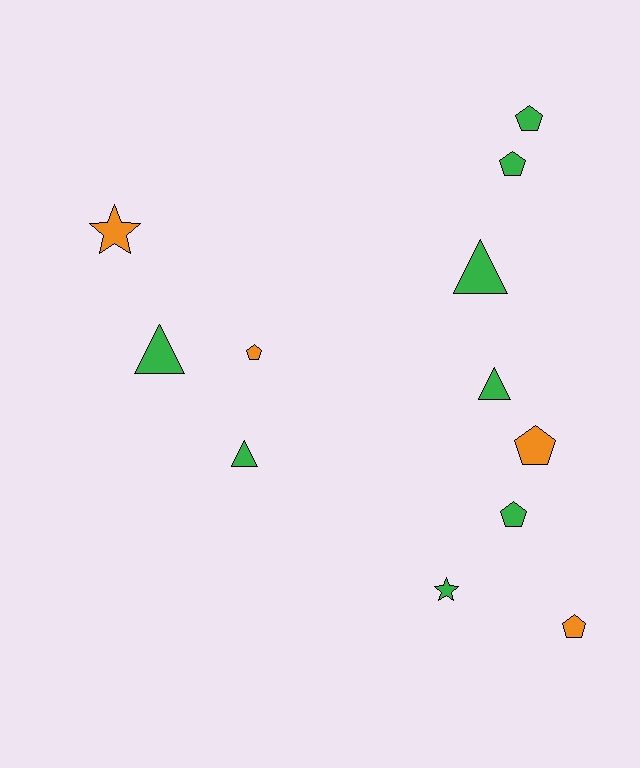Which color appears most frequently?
Green, with 8 objects.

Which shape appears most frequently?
Pentagon, with 6 objects.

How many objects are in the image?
There are 12 objects.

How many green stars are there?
There is 1 green star.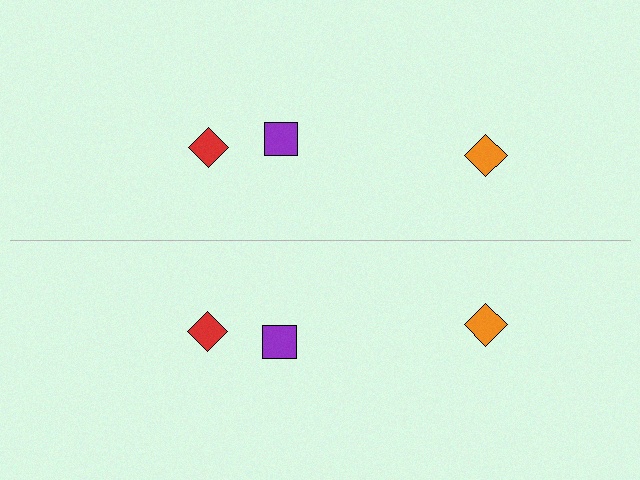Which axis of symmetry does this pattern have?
The pattern has a horizontal axis of symmetry running through the center of the image.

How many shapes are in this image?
There are 6 shapes in this image.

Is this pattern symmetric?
Yes, this pattern has bilateral (reflection) symmetry.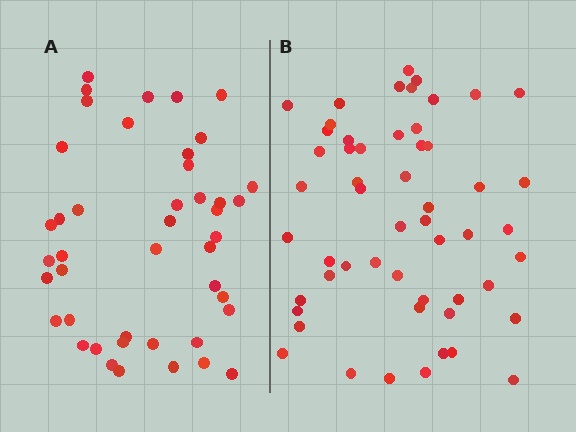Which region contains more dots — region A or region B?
Region B (the right region) has more dots.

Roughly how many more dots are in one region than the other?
Region B has roughly 10 or so more dots than region A.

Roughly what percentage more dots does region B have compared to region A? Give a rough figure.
About 25% more.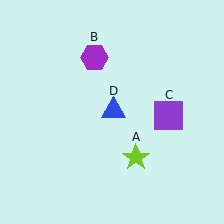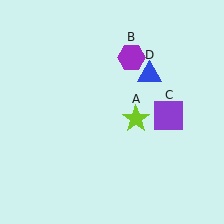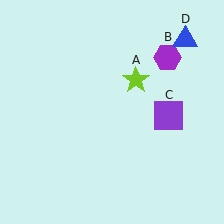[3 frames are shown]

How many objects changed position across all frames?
3 objects changed position: lime star (object A), purple hexagon (object B), blue triangle (object D).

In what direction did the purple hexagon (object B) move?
The purple hexagon (object B) moved right.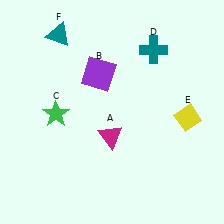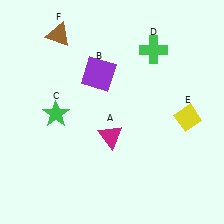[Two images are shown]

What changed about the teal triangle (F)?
In Image 1, F is teal. In Image 2, it changed to brown.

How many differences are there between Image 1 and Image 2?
There are 2 differences between the two images.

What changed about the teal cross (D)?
In Image 1, D is teal. In Image 2, it changed to green.